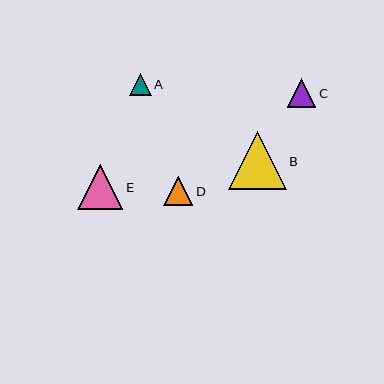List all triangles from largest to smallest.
From largest to smallest: B, E, D, C, A.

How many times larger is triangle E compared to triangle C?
Triangle E is approximately 1.6 times the size of triangle C.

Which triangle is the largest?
Triangle B is the largest with a size of approximately 58 pixels.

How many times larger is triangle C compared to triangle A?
Triangle C is approximately 1.3 times the size of triangle A.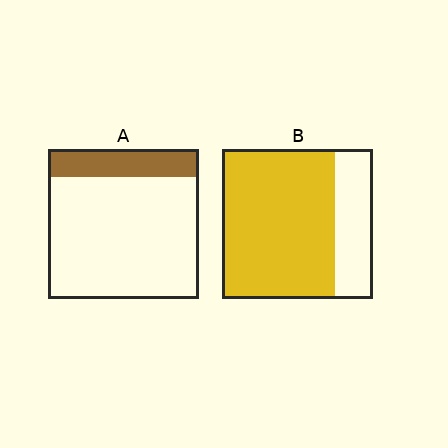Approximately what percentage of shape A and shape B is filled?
A is approximately 20% and B is approximately 75%.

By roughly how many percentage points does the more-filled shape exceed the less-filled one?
By roughly 55 percentage points (B over A).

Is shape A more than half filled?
No.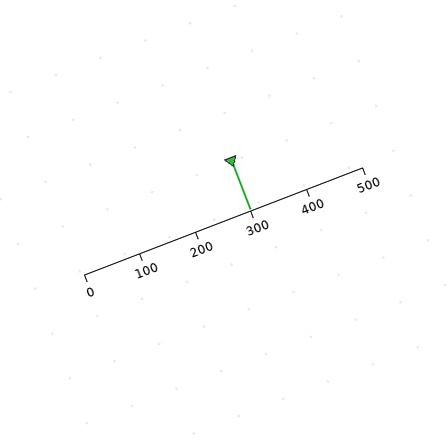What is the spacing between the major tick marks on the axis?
The major ticks are spaced 100 apart.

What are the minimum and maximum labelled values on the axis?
The axis runs from 0 to 500.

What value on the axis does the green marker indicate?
The marker indicates approximately 300.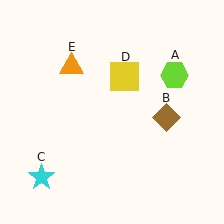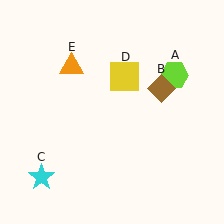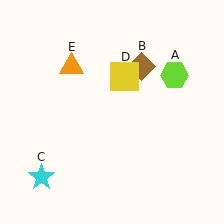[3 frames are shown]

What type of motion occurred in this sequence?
The brown diamond (object B) rotated counterclockwise around the center of the scene.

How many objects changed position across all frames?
1 object changed position: brown diamond (object B).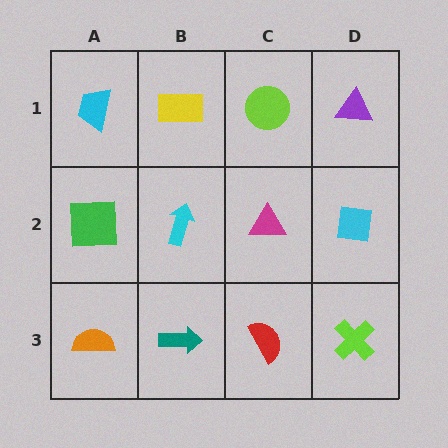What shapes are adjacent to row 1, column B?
A cyan arrow (row 2, column B), a cyan trapezoid (row 1, column A), a lime circle (row 1, column C).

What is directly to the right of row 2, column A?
A cyan arrow.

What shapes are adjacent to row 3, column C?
A magenta triangle (row 2, column C), a teal arrow (row 3, column B), a lime cross (row 3, column D).